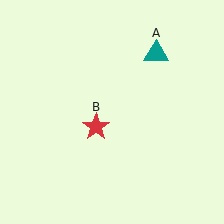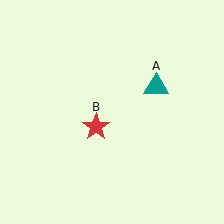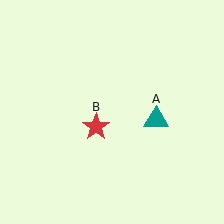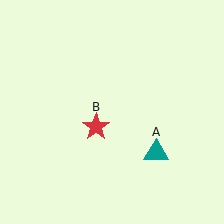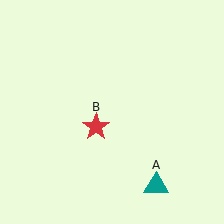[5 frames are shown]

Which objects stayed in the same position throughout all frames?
Red star (object B) remained stationary.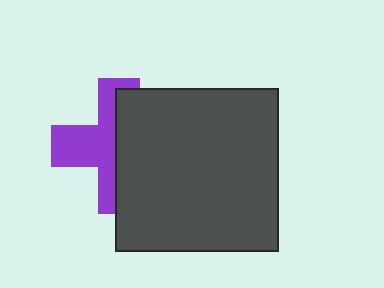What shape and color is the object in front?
The object in front is a dark gray square.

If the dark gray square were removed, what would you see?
You would see the complete purple cross.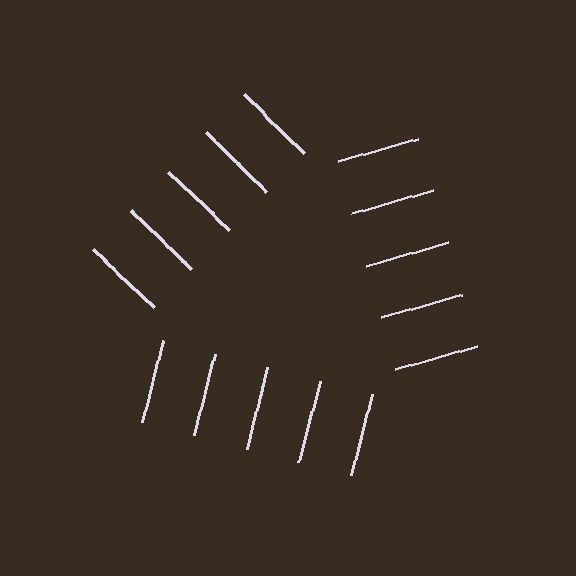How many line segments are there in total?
15 — 5 along each of the 3 edges.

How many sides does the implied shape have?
3 sides — the line-ends trace a triangle.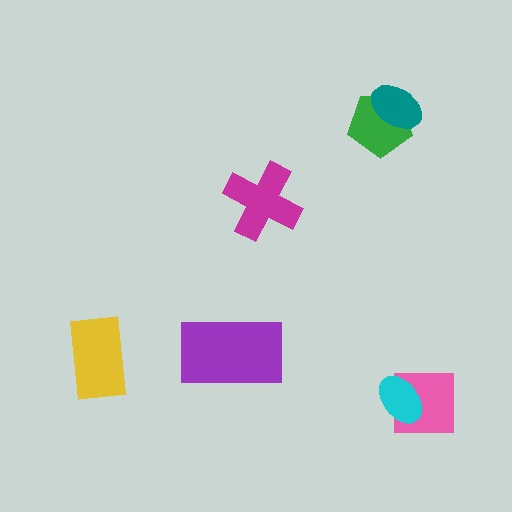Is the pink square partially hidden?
Yes, it is partially covered by another shape.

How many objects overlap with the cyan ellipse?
1 object overlaps with the cyan ellipse.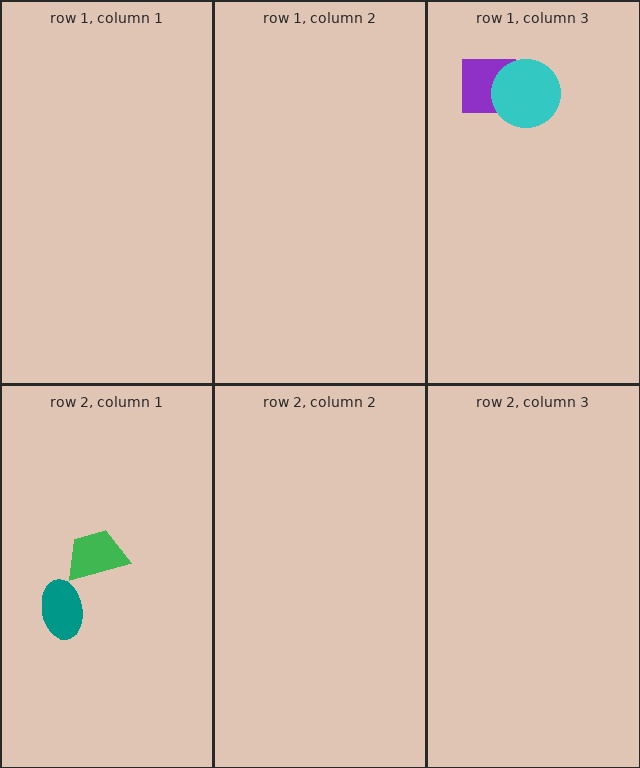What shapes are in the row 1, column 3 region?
The purple square, the cyan circle.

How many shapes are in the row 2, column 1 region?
2.